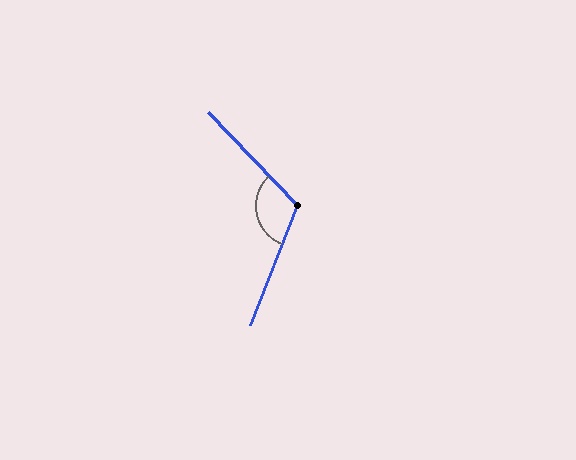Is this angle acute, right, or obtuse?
It is obtuse.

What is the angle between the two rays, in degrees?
Approximately 115 degrees.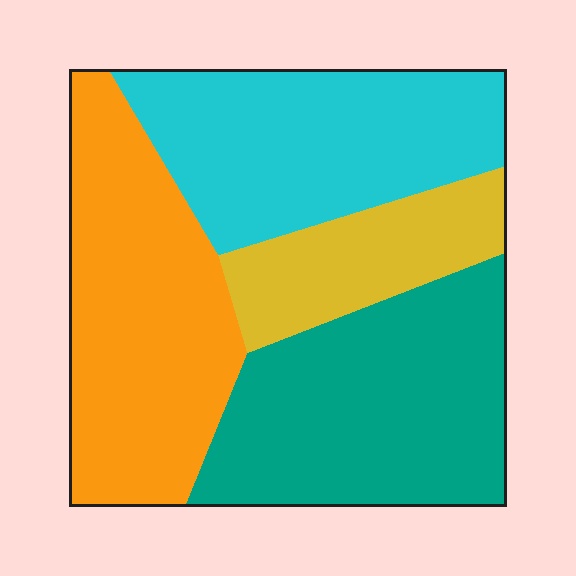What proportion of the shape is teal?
Teal covers roughly 30% of the shape.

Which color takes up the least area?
Yellow, at roughly 15%.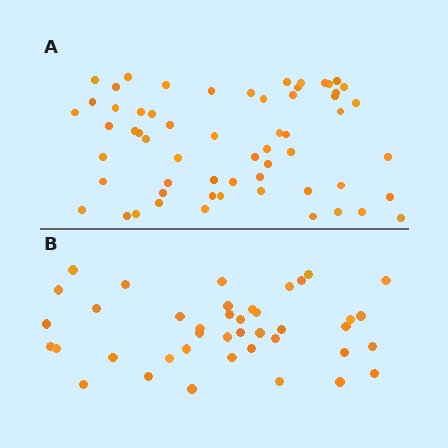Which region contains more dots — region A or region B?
Region A (the top region) has more dots.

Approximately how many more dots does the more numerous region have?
Region A has approximately 20 more dots than region B.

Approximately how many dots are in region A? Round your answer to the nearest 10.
About 60 dots.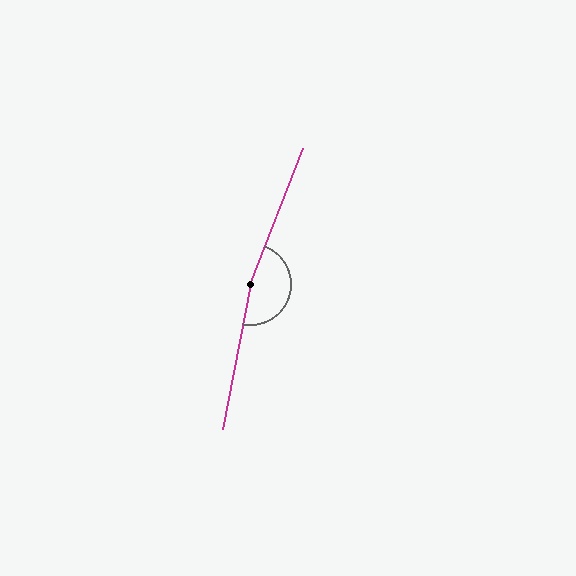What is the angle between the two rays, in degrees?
Approximately 169 degrees.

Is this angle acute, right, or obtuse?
It is obtuse.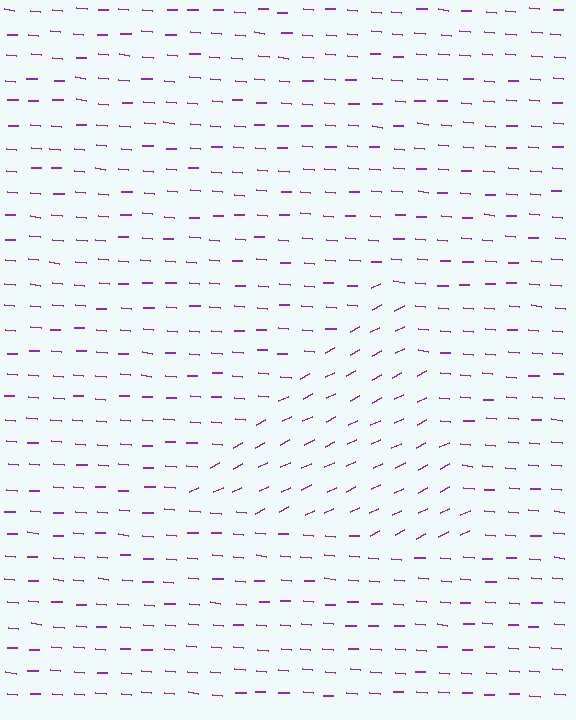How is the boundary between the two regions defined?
The boundary is defined purely by a change in line orientation (approximately 30 degrees difference). All lines are the same color and thickness.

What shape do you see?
I see a triangle.